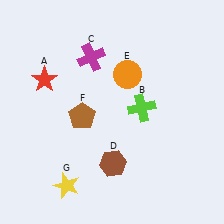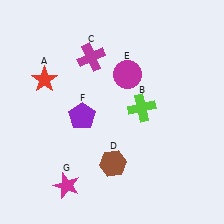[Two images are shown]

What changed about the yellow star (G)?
In Image 1, G is yellow. In Image 2, it changed to magenta.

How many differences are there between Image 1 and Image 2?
There are 3 differences between the two images.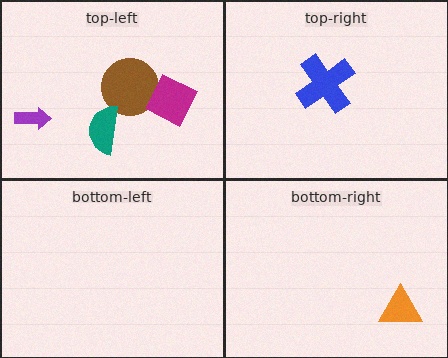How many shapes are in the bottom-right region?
1.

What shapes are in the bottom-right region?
The orange triangle.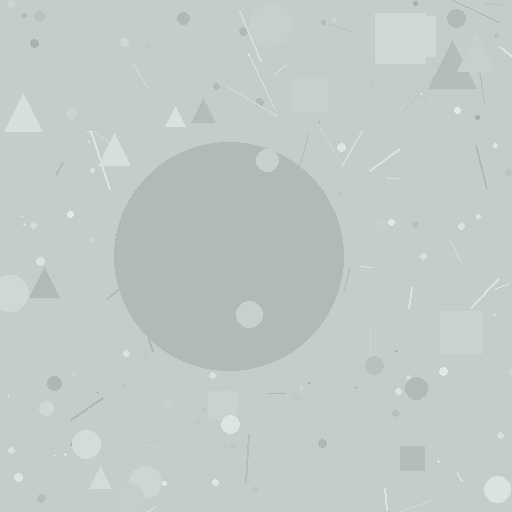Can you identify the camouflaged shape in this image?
The camouflaged shape is a circle.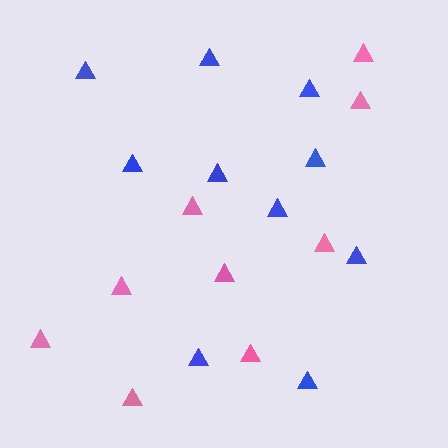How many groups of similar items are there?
There are 2 groups: one group of pink triangles (9) and one group of blue triangles (10).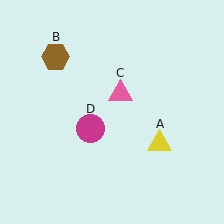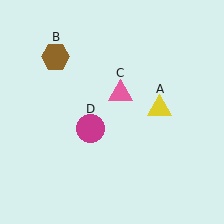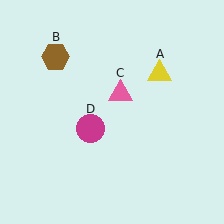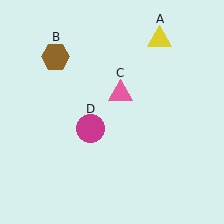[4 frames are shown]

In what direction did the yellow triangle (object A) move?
The yellow triangle (object A) moved up.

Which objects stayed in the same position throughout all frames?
Brown hexagon (object B) and pink triangle (object C) and magenta circle (object D) remained stationary.